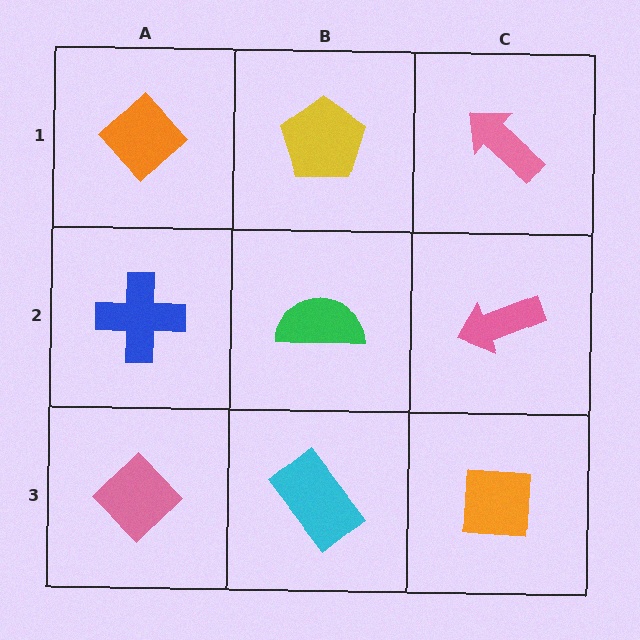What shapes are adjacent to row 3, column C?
A pink arrow (row 2, column C), a cyan rectangle (row 3, column B).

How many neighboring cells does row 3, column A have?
2.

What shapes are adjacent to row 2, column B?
A yellow pentagon (row 1, column B), a cyan rectangle (row 3, column B), a blue cross (row 2, column A), a pink arrow (row 2, column C).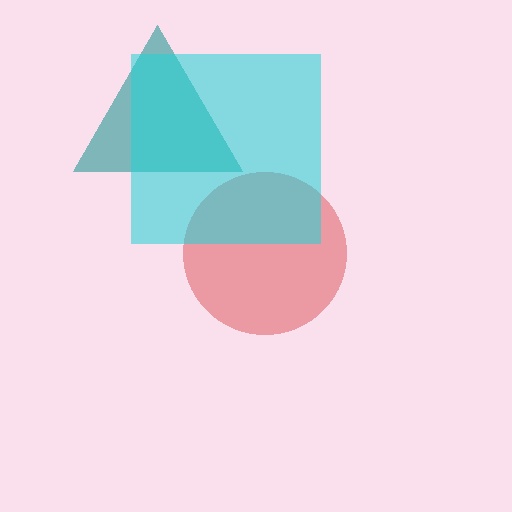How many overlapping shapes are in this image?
There are 3 overlapping shapes in the image.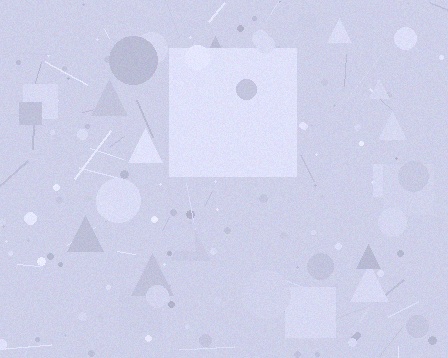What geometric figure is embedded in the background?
A square is embedded in the background.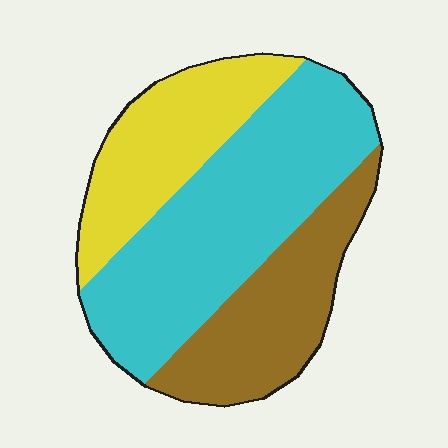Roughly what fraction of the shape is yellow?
Yellow takes up between a sixth and a third of the shape.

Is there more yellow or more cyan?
Cyan.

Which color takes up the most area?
Cyan, at roughly 50%.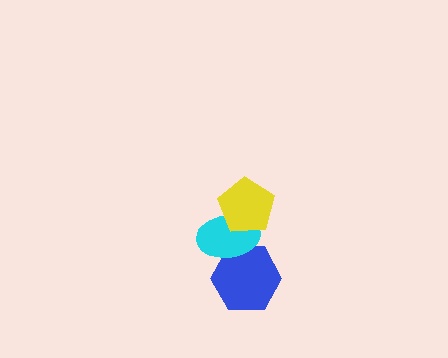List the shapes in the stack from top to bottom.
From top to bottom: the yellow pentagon, the cyan ellipse, the blue hexagon.